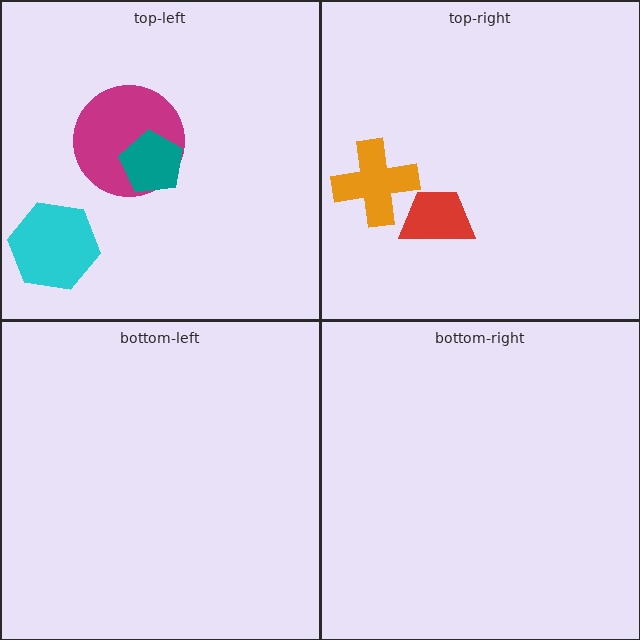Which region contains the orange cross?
The top-right region.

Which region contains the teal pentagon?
The top-left region.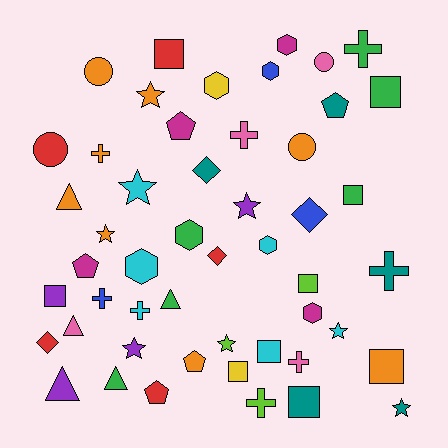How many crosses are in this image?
There are 8 crosses.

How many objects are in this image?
There are 50 objects.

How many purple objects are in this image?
There are 4 purple objects.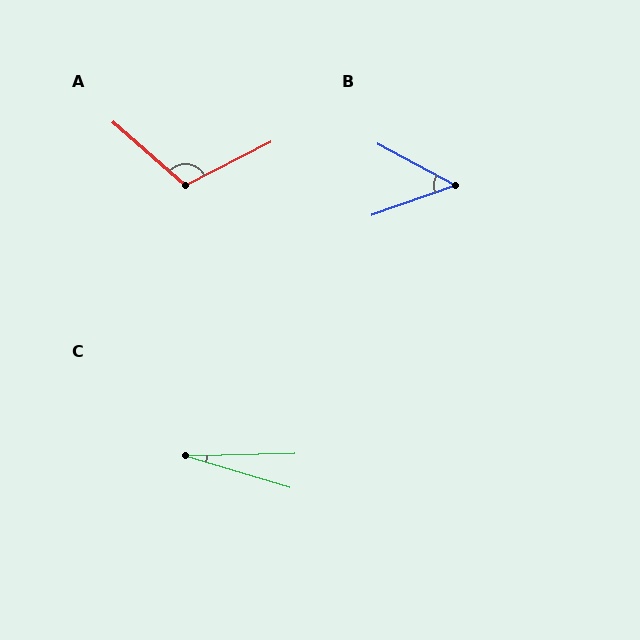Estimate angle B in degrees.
Approximately 47 degrees.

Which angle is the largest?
A, at approximately 112 degrees.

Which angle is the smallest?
C, at approximately 18 degrees.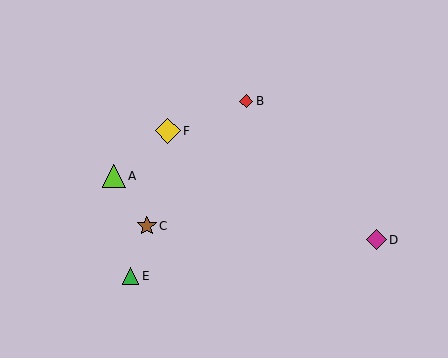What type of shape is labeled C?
Shape C is a brown star.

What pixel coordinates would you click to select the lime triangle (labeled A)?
Click at (114, 176) to select the lime triangle A.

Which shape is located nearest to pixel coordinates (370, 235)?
The magenta diamond (labeled D) at (376, 240) is nearest to that location.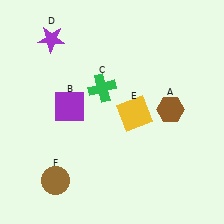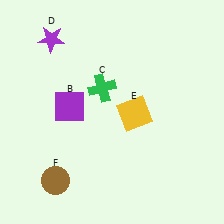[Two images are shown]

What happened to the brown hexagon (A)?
The brown hexagon (A) was removed in Image 2. It was in the top-right area of Image 1.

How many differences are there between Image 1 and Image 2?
There is 1 difference between the two images.